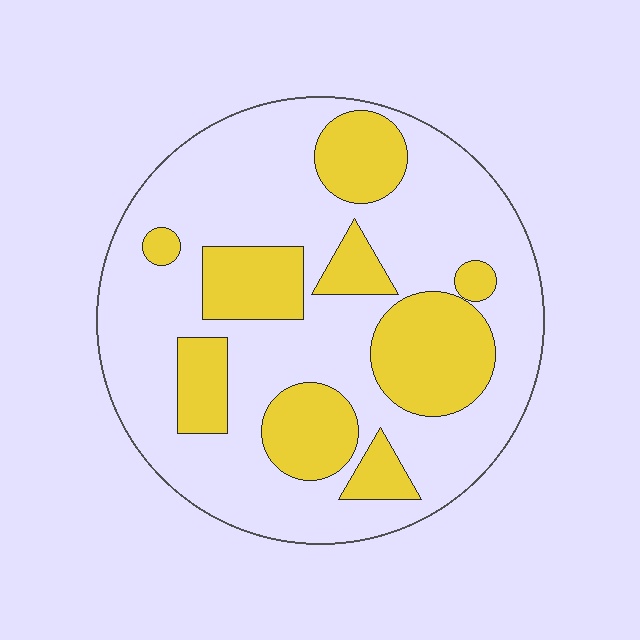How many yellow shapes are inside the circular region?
9.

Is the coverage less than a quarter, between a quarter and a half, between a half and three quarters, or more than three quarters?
Between a quarter and a half.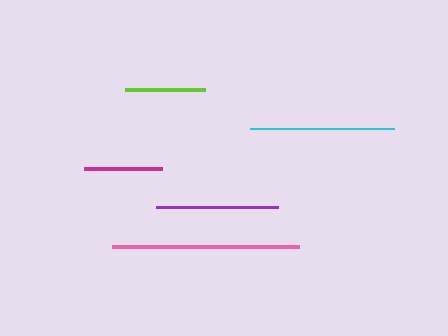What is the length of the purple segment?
The purple segment is approximately 122 pixels long.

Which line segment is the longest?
The pink line is the longest at approximately 187 pixels.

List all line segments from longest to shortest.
From longest to shortest: pink, cyan, purple, lime, magenta.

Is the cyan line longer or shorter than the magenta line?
The cyan line is longer than the magenta line.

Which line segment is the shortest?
The magenta line is the shortest at approximately 78 pixels.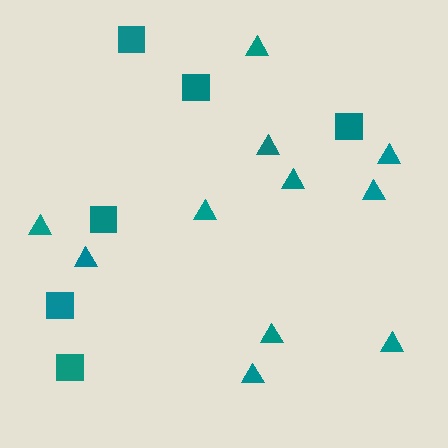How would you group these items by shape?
There are 2 groups: one group of squares (6) and one group of triangles (11).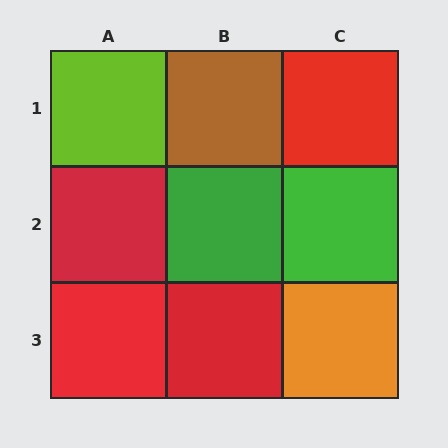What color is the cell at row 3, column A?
Red.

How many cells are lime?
1 cell is lime.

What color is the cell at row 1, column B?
Brown.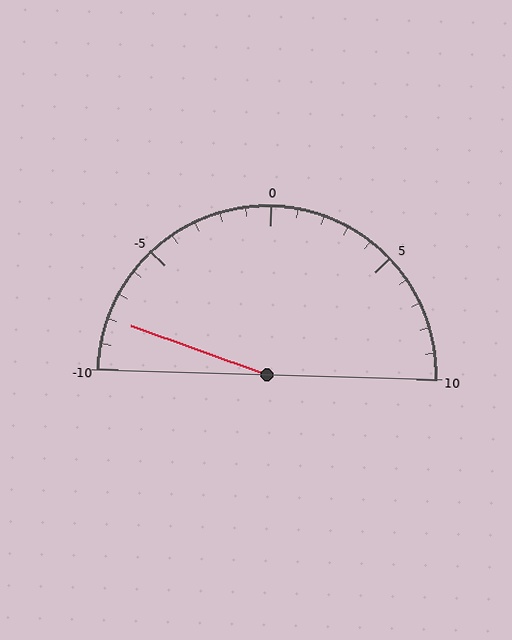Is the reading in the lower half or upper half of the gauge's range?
The reading is in the lower half of the range (-10 to 10).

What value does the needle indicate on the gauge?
The needle indicates approximately -8.